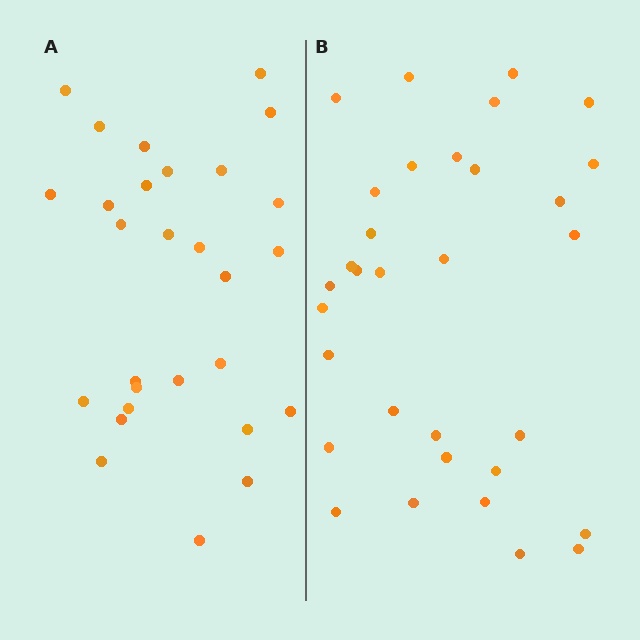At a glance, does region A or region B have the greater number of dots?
Region B (the right region) has more dots.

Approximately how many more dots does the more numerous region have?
Region B has about 4 more dots than region A.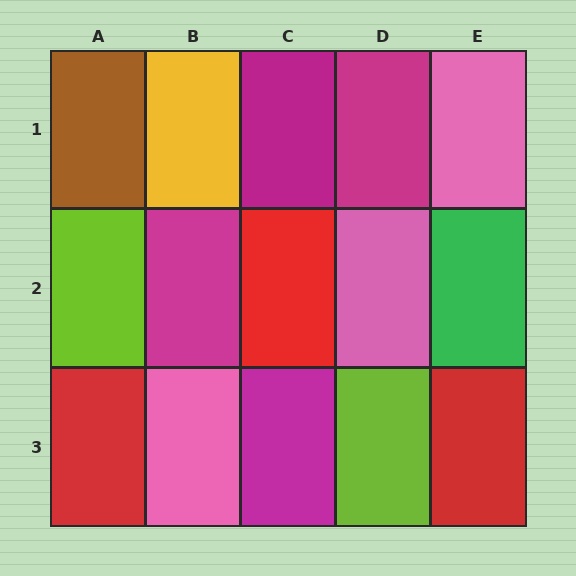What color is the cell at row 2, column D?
Pink.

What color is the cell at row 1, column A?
Brown.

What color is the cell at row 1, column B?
Yellow.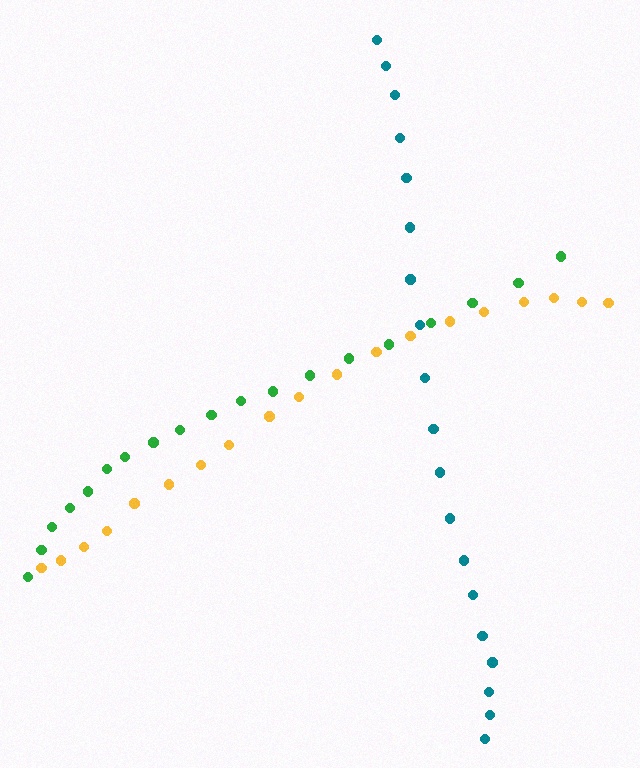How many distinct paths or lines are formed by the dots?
There are 3 distinct paths.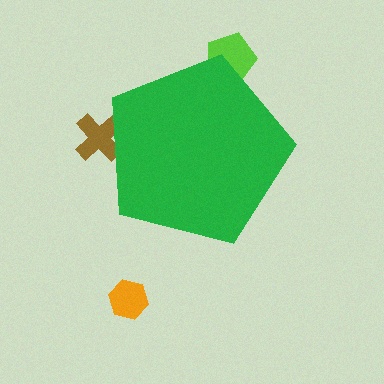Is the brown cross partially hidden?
Yes, the brown cross is partially hidden behind the green pentagon.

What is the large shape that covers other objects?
A green pentagon.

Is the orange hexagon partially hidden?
No, the orange hexagon is fully visible.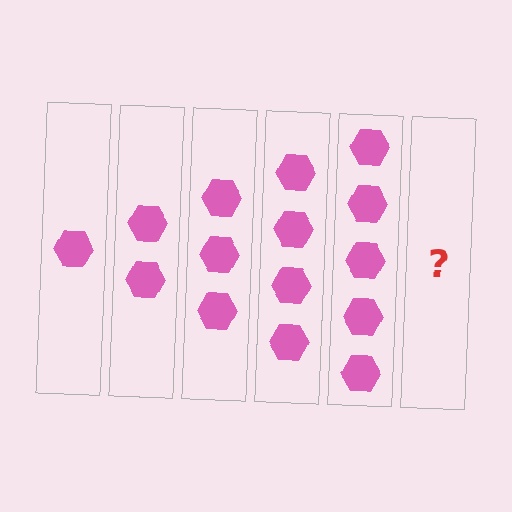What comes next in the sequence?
The next element should be 6 hexagons.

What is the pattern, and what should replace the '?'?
The pattern is that each step adds one more hexagon. The '?' should be 6 hexagons.